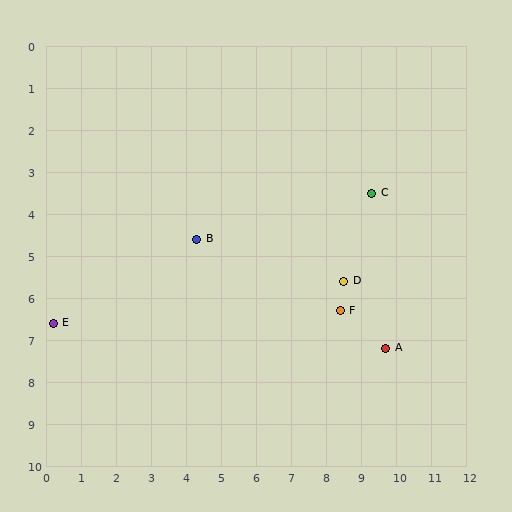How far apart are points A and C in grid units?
Points A and C are about 3.7 grid units apart.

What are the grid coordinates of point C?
Point C is at approximately (9.3, 3.5).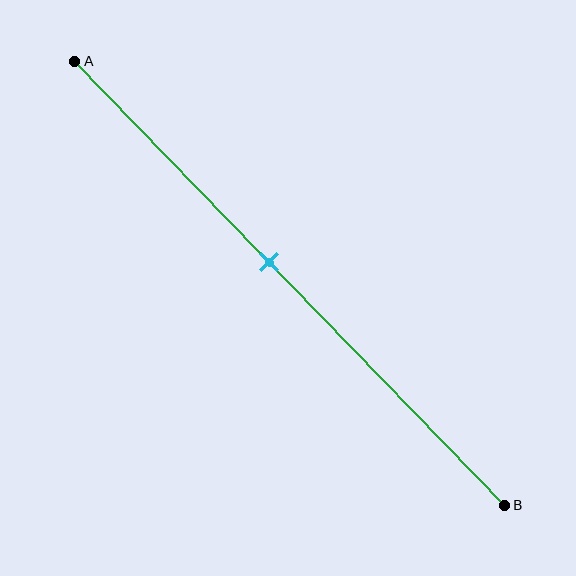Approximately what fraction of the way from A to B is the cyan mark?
The cyan mark is approximately 45% of the way from A to B.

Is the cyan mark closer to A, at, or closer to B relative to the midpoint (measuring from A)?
The cyan mark is closer to point A than the midpoint of segment AB.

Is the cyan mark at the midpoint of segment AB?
No, the mark is at about 45% from A, not at the 50% midpoint.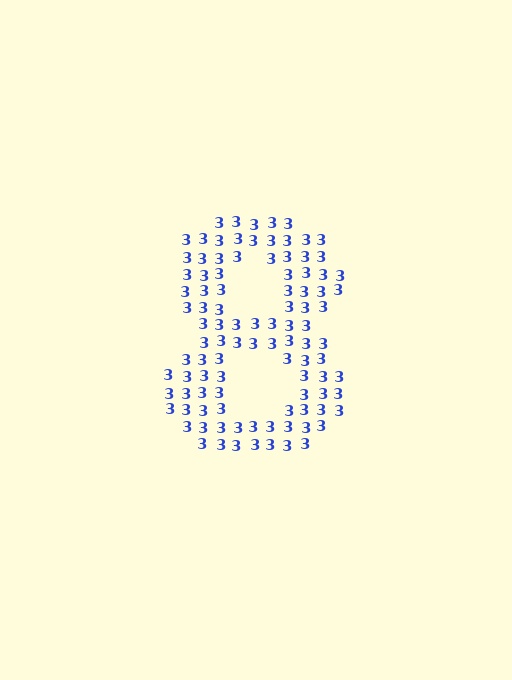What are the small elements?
The small elements are digit 3's.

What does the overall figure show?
The overall figure shows the digit 8.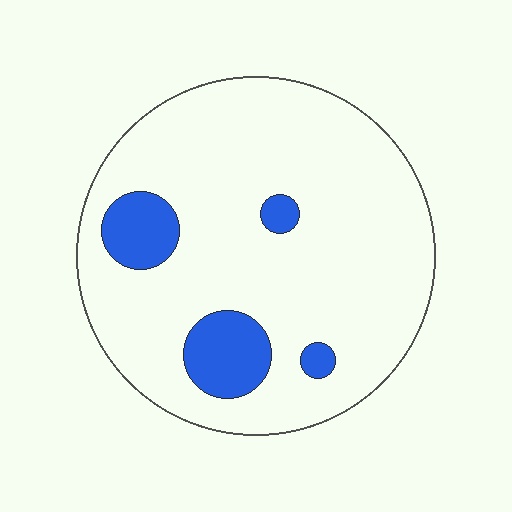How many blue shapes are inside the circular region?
4.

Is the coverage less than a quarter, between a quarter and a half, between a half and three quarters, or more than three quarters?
Less than a quarter.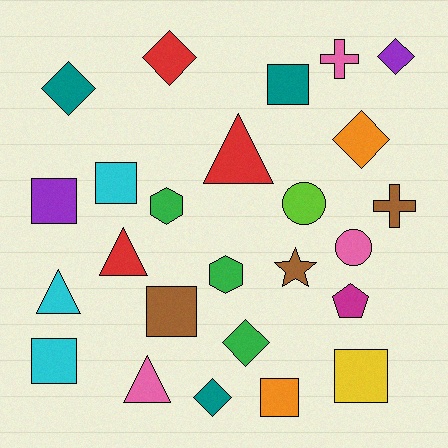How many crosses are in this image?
There are 2 crosses.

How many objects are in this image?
There are 25 objects.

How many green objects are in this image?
There are 3 green objects.